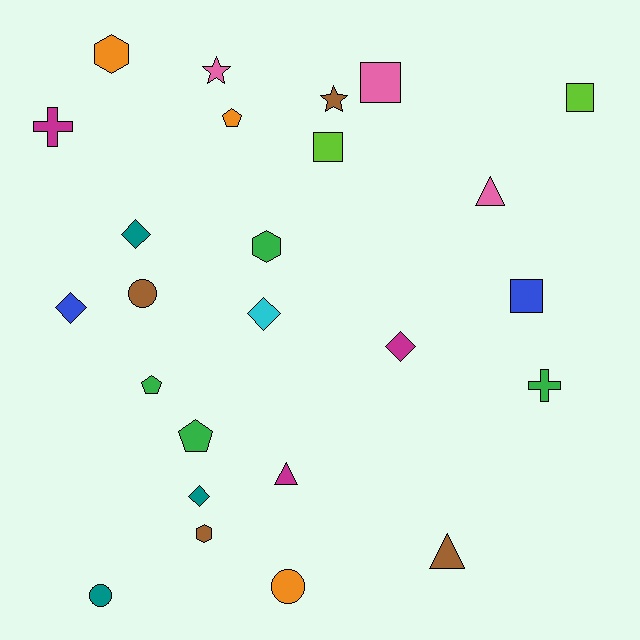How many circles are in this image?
There are 3 circles.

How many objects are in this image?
There are 25 objects.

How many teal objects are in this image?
There are 3 teal objects.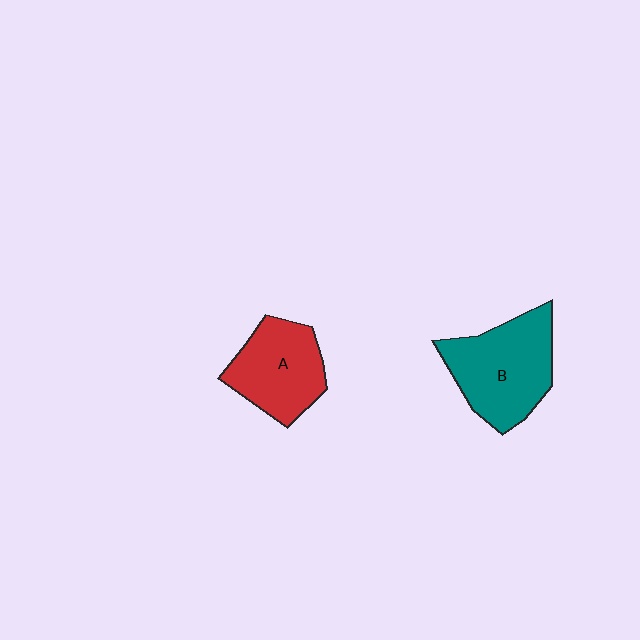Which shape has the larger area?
Shape B (teal).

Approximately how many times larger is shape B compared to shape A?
Approximately 1.2 times.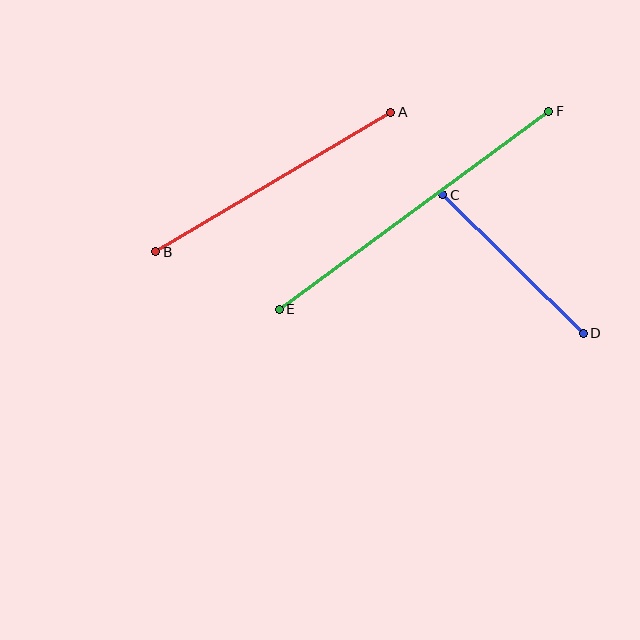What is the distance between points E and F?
The distance is approximately 334 pixels.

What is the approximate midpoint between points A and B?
The midpoint is at approximately (273, 182) pixels.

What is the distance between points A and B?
The distance is approximately 273 pixels.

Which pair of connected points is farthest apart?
Points E and F are farthest apart.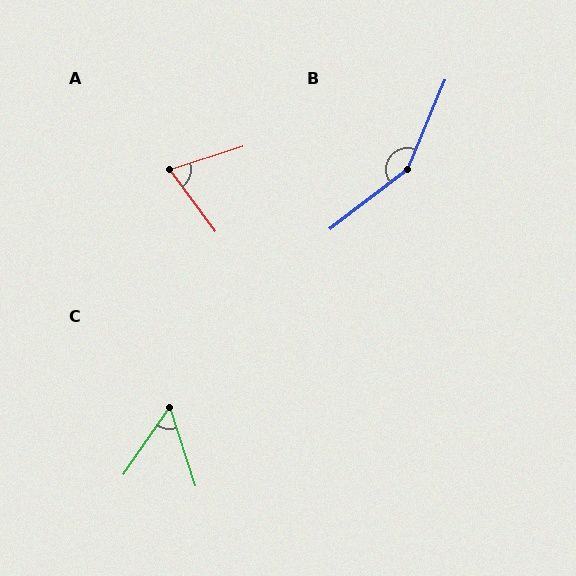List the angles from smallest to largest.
C (52°), A (71°), B (150°).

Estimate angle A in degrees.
Approximately 71 degrees.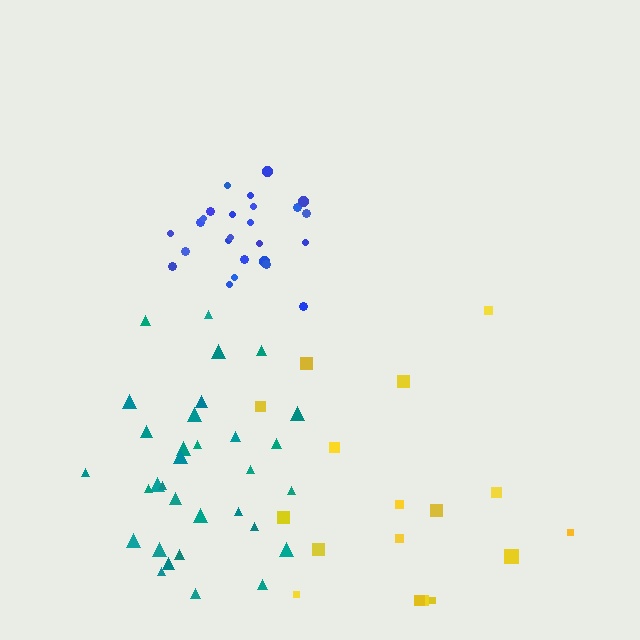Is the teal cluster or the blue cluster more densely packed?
Blue.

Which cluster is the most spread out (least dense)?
Yellow.